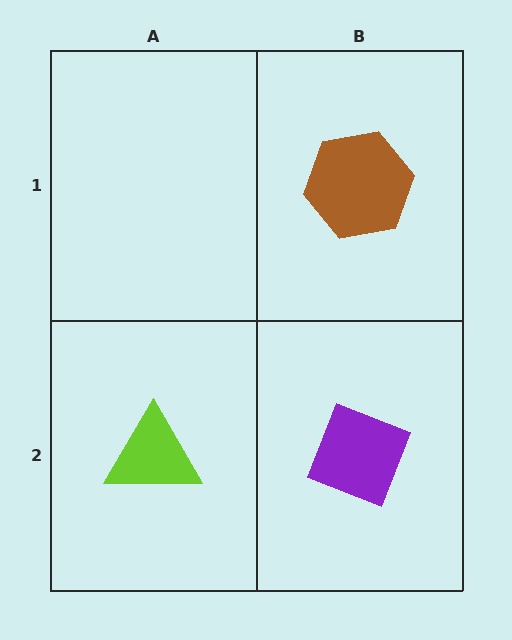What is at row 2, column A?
A lime triangle.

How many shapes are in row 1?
1 shape.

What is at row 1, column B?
A brown hexagon.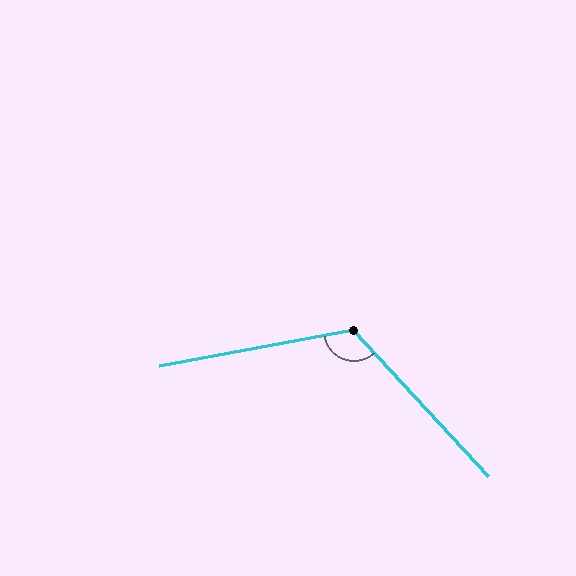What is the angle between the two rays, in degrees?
Approximately 122 degrees.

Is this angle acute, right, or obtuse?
It is obtuse.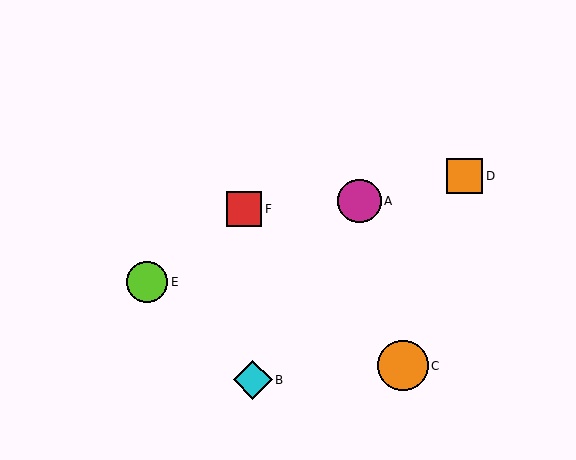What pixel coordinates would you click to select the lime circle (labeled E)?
Click at (147, 282) to select the lime circle E.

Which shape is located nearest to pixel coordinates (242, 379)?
The cyan diamond (labeled B) at (253, 380) is nearest to that location.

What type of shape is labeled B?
Shape B is a cyan diamond.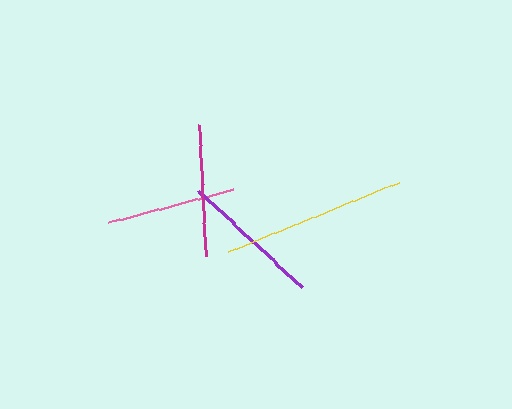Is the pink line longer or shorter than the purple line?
The purple line is longer than the pink line.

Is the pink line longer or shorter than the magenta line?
The magenta line is longer than the pink line.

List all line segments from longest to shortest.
From longest to shortest: yellow, purple, magenta, pink.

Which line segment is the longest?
The yellow line is the longest at approximately 184 pixels.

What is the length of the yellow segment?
The yellow segment is approximately 184 pixels long.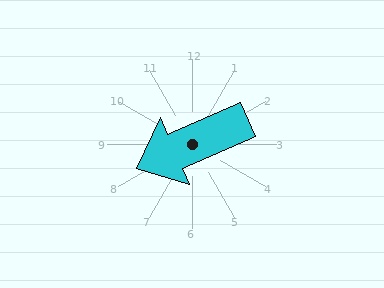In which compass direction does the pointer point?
Southwest.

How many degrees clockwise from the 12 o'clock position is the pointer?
Approximately 246 degrees.